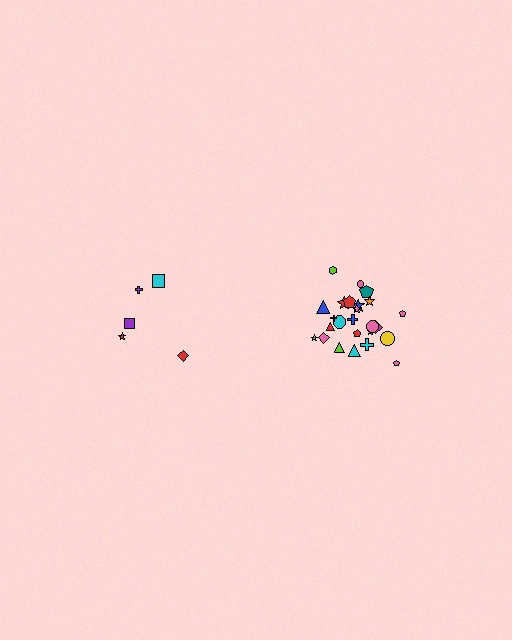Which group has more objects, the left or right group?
The right group.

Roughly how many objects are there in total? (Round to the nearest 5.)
Roughly 30 objects in total.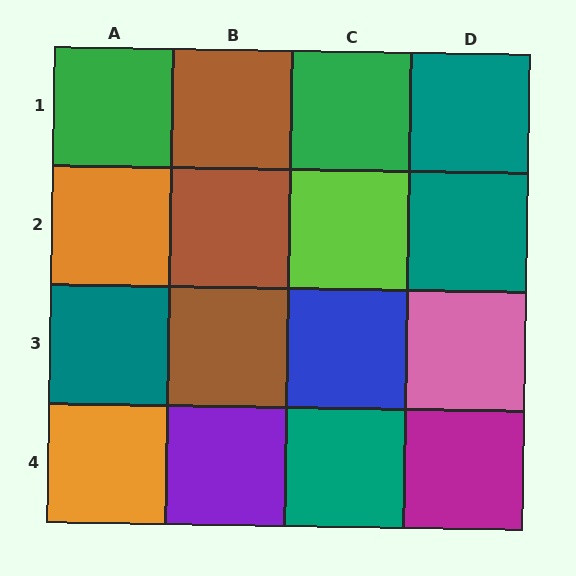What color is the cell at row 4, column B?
Purple.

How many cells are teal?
4 cells are teal.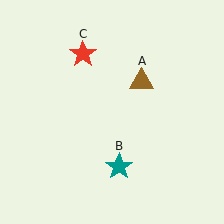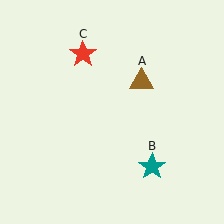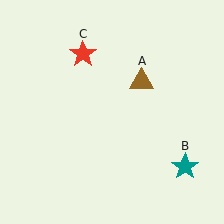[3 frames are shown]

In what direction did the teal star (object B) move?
The teal star (object B) moved right.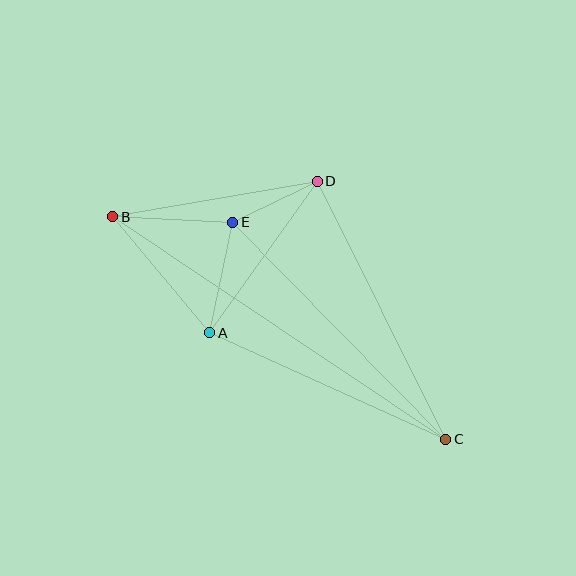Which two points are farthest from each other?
Points B and C are farthest from each other.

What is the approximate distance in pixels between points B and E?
The distance between B and E is approximately 120 pixels.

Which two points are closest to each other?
Points D and E are closest to each other.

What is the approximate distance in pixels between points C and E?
The distance between C and E is approximately 304 pixels.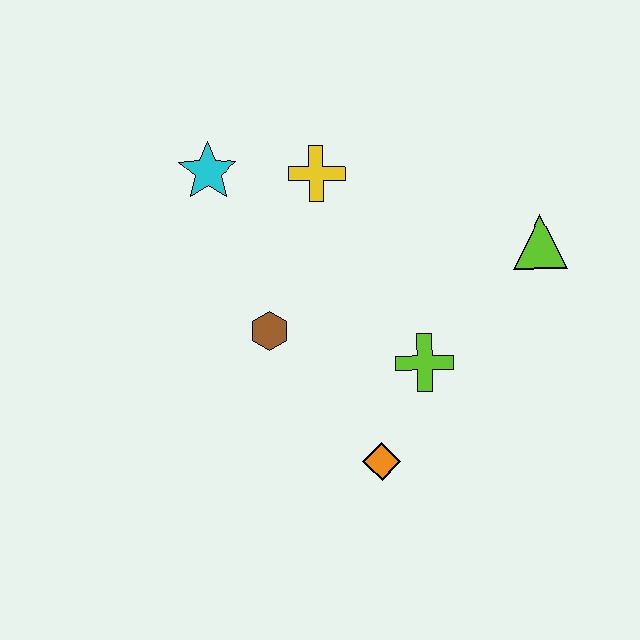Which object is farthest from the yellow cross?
The orange diamond is farthest from the yellow cross.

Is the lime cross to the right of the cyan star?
Yes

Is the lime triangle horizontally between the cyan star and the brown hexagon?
No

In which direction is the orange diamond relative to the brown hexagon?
The orange diamond is below the brown hexagon.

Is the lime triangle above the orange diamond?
Yes